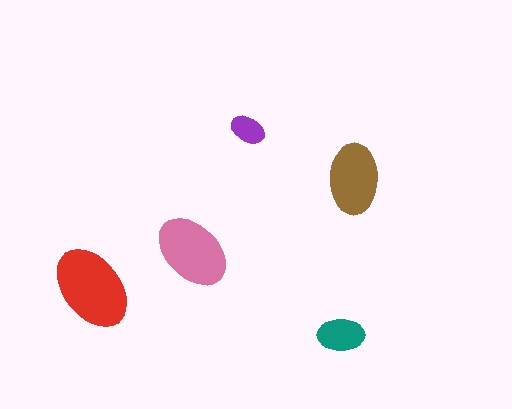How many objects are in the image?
There are 5 objects in the image.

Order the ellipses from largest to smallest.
the red one, the pink one, the brown one, the teal one, the purple one.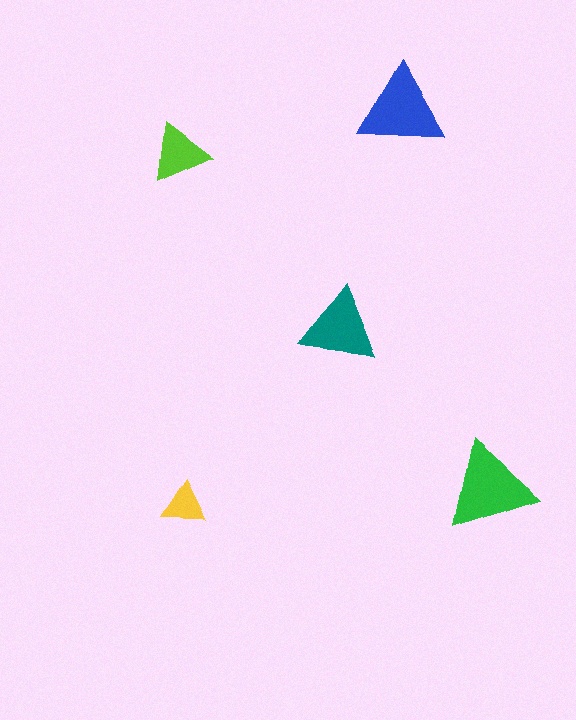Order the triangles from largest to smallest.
the green one, the blue one, the teal one, the lime one, the yellow one.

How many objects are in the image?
There are 5 objects in the image.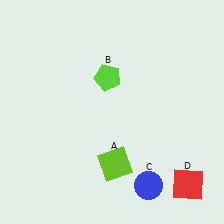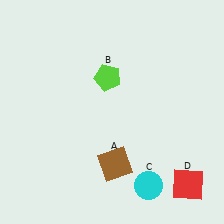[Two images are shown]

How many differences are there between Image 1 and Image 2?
There are 2 differences between the two images.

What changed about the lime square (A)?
In Image 1, A is lime. In Image 2, it changed to brown.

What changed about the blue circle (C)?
In Image 1, C is blue. In Image 2, it changed to cyan.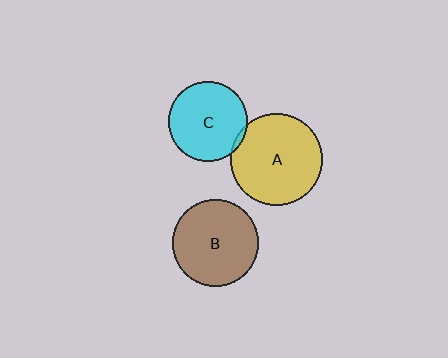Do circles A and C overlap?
Yes.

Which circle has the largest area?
Circle A (yellow).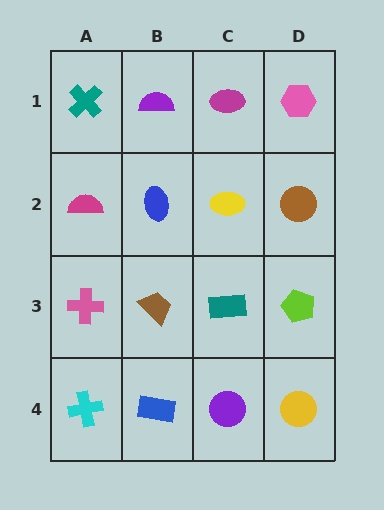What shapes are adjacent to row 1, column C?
A yellow ellipse (row 2, column C), a purple semicircle (row 1, column B), a pink hexagon (row 1, column D).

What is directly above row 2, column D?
A pink hexagon.